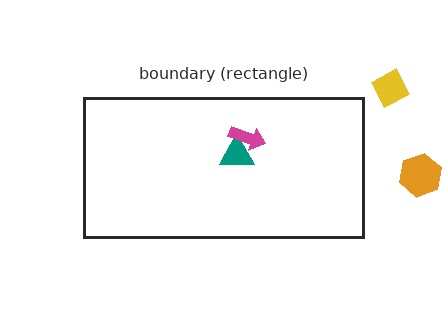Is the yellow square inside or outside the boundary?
Outside.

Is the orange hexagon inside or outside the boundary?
Outside.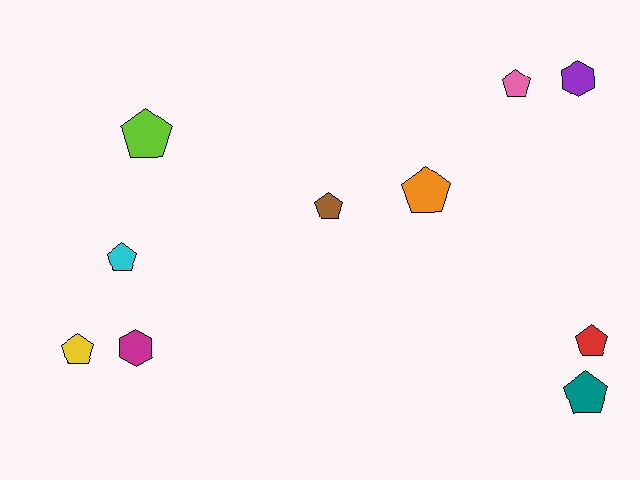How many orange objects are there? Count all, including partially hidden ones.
There is 1 orange object.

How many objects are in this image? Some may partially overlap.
There are 10 objects.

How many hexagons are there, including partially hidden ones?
There are 2 hexagons.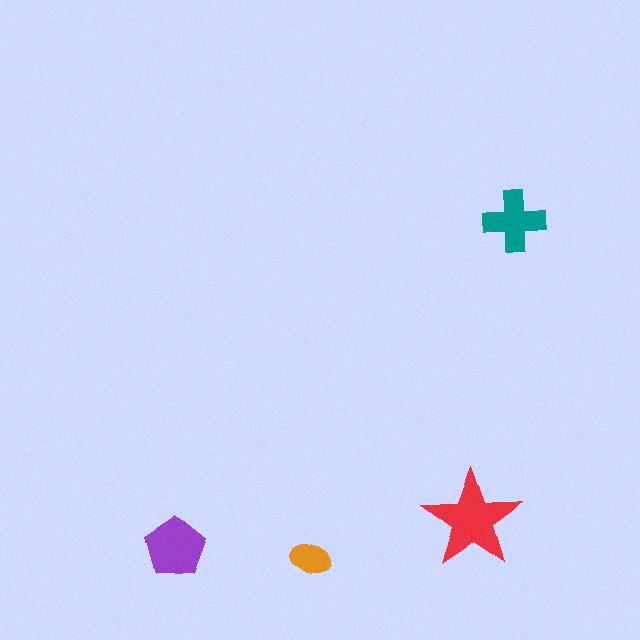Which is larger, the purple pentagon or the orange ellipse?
The purple pentagon.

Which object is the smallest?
The orange ellipse.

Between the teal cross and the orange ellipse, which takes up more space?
The teal cross.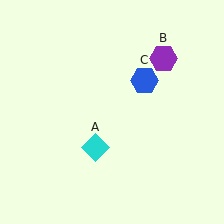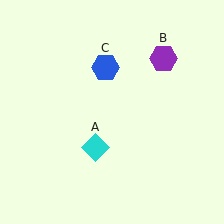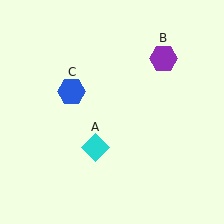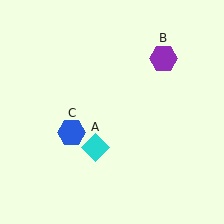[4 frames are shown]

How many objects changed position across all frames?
1 object changed position: blue hexagon (object C).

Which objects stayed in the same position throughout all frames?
Cyan diamond (object A) and purple hexagon (object B) remained stationary.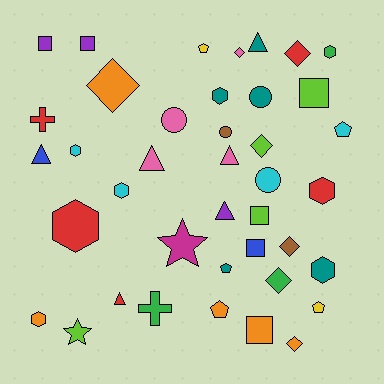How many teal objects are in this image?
There are 5 teal objects.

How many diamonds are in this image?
There are 7 diamonds.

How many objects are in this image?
There are 40 objects.